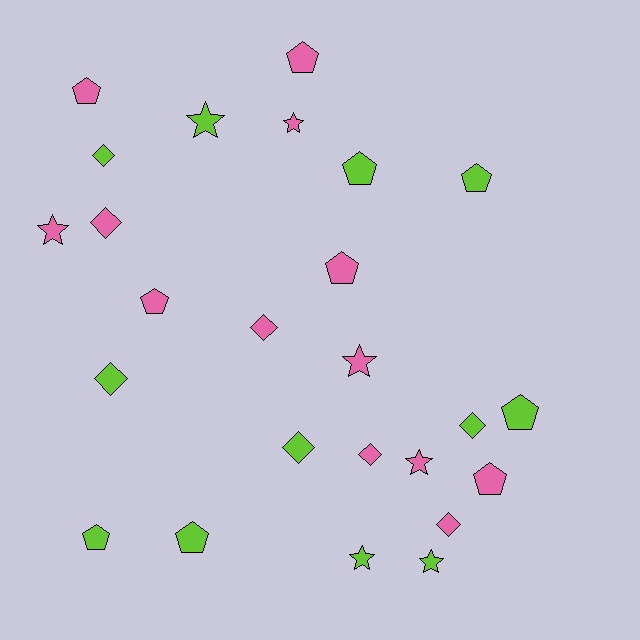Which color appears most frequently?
Pink, with 13 objects.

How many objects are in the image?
There are 25 objects.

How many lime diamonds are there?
There are 4 lime diamonds.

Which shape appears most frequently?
Pentagon, with 10 objects.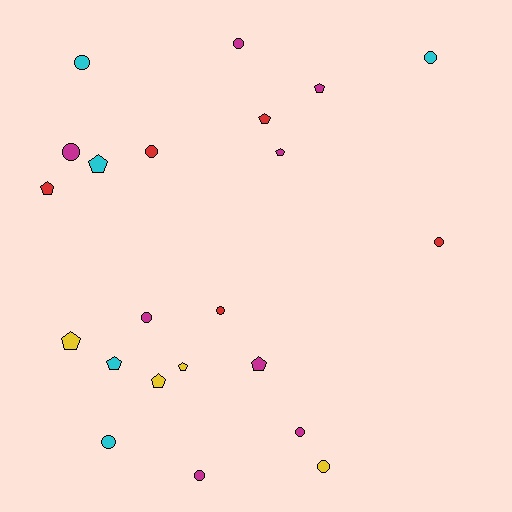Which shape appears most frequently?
Circle, with 12 objects.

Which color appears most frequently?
Magenta, with 8 objects.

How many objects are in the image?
There are 22 objects.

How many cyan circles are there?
There are 3 cyan circles.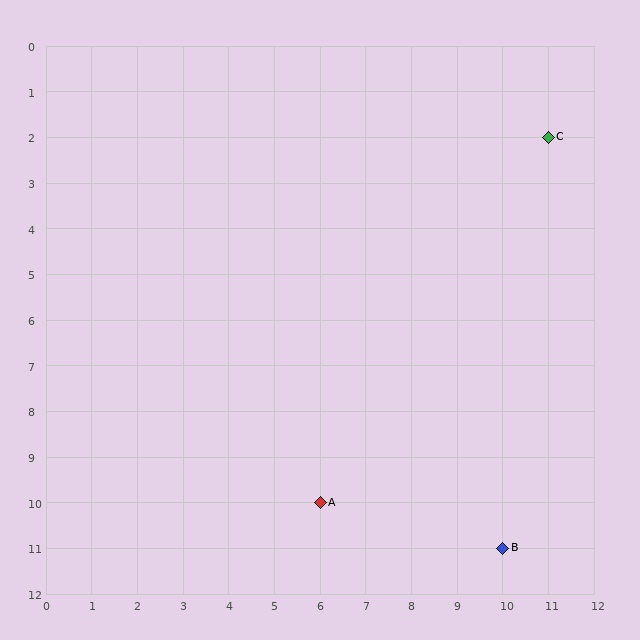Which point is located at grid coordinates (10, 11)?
Point B is at (10, 11).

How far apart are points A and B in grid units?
Points A and B are 4 columns and 1 row apart (about 4.1 grid units diagonally).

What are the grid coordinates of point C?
Point C is at grid coordinates (11, 2).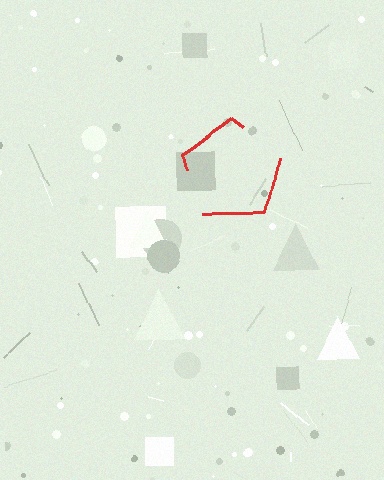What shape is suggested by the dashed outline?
The dashed outline suggests a pentagon.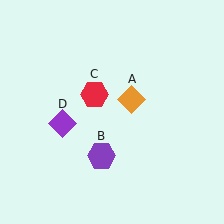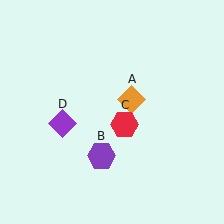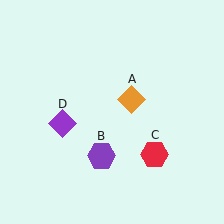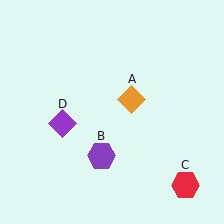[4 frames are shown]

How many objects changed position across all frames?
1 object changed position: red hexagon (object C).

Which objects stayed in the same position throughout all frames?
Orange diamond (object A) and purple hexagon (object B) and purple diamond (object D) remained stationary.